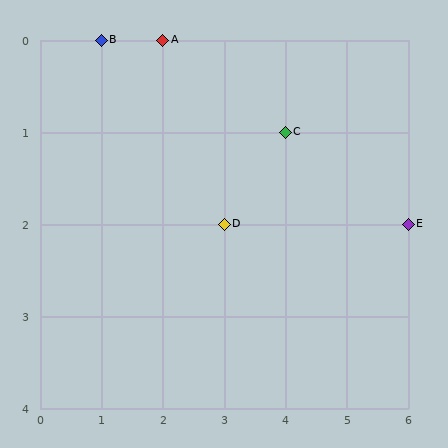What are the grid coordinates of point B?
Point B is at grid coordinates (1, 0).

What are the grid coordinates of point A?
Point A is at grid coordinates (2, 0).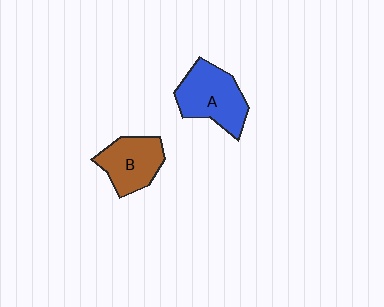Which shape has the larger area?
Shape A (blue).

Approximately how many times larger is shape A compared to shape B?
Approximately 1.2 times.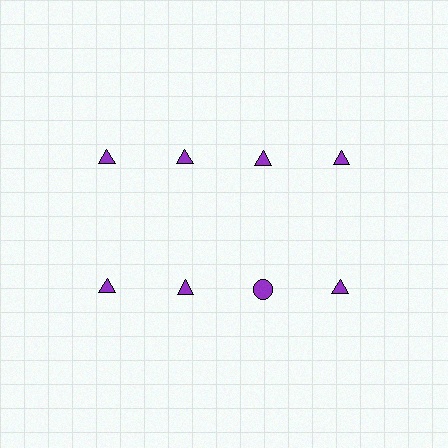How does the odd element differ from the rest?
It has a different shape: circle instead of triangle.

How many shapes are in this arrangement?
There are 8 shapes arranged in a grid pattern.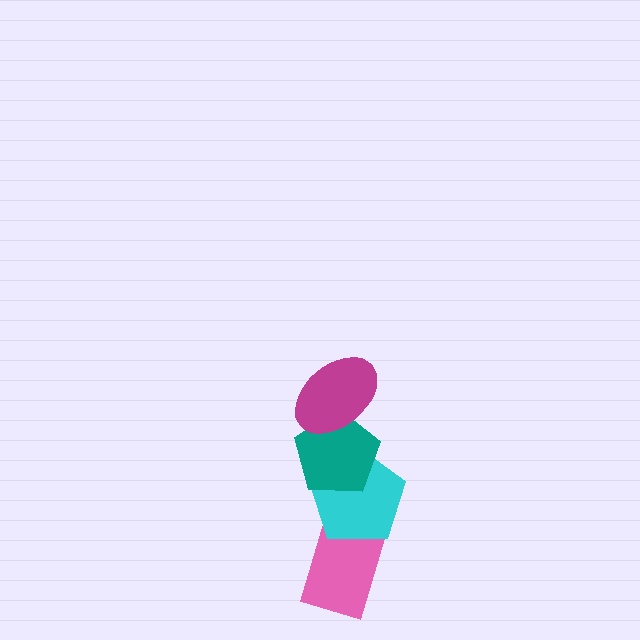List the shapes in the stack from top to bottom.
From top to bottom: the magenta ellipse, the teal pentagon, the cyan pentagon, the pink rectangle.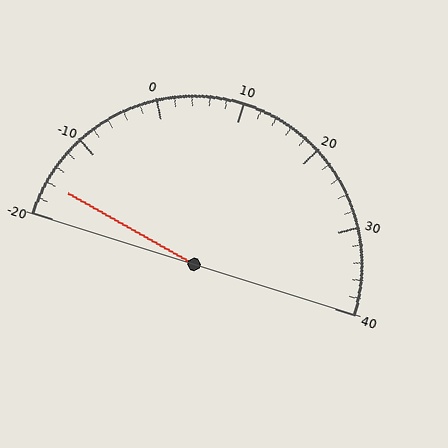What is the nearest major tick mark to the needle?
The nearest major tick mark is -20.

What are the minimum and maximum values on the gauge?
The gauge ranges from -20 to 40.